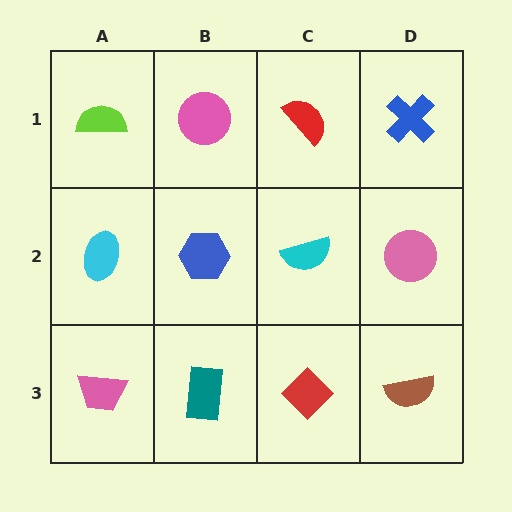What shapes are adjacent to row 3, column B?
A blue hexagon (row 2, column B), a pink trapezoid (row 3, column A), a red diamond (row 3, column C).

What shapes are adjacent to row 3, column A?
A cyan ellipse (row 2, column A), a teal rectangle (row 3, column B).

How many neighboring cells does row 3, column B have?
3.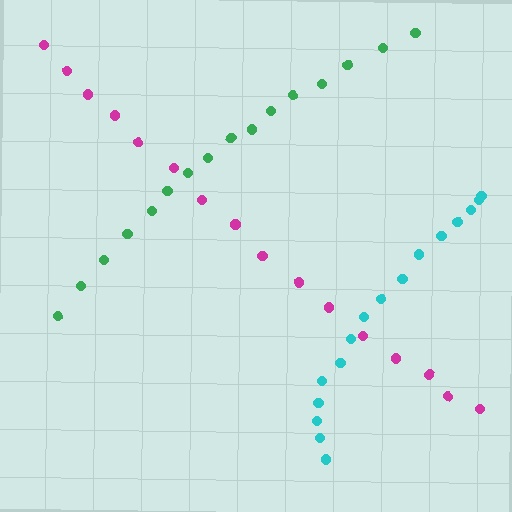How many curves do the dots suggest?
There are 3 distinct paths.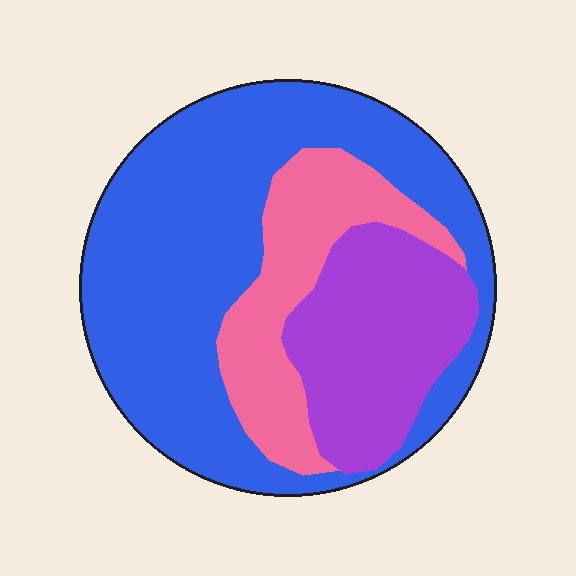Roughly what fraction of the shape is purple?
Purple covers roughly 25% of the shape.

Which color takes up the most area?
Blue, at roughly 55%.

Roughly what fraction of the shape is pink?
Pink covers 20% of the shape.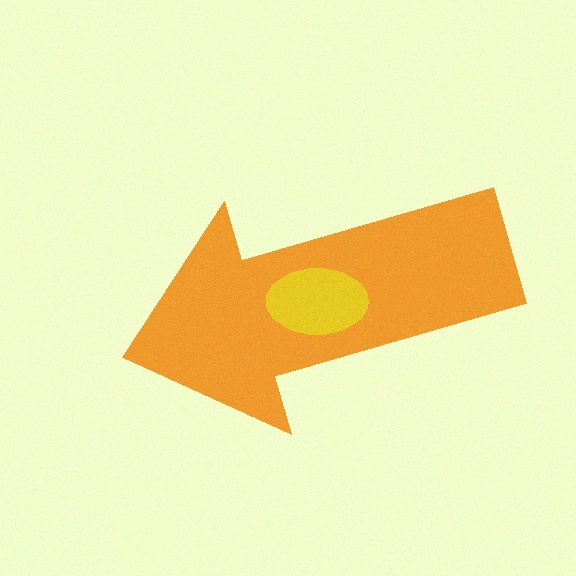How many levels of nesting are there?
2.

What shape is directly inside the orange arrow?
The yellow ellipse.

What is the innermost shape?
The yellow ellipse.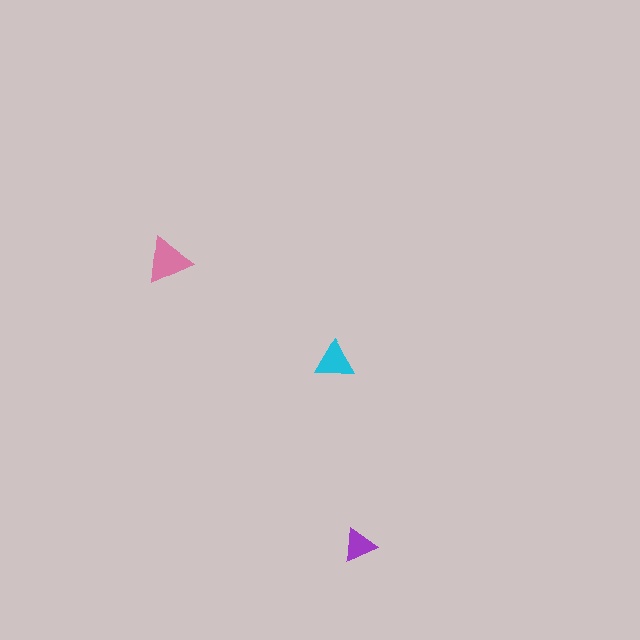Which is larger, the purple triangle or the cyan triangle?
The cyan one.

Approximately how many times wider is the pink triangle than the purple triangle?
About 1.5 times wider.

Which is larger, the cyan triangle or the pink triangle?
The pink one.